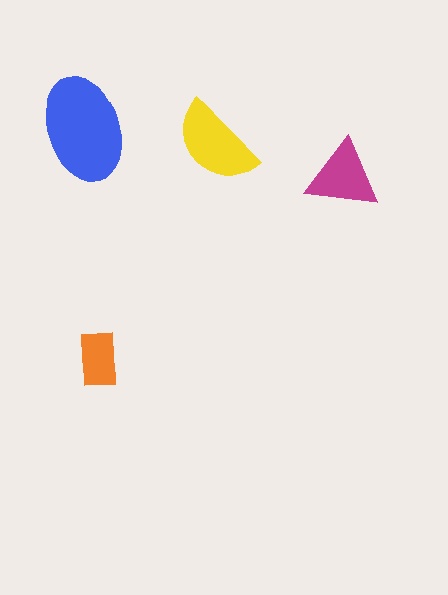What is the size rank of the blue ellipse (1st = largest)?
1st.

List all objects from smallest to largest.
The orange rectangle, the magenta triangle, the yellow semicircle, the blue ellipse.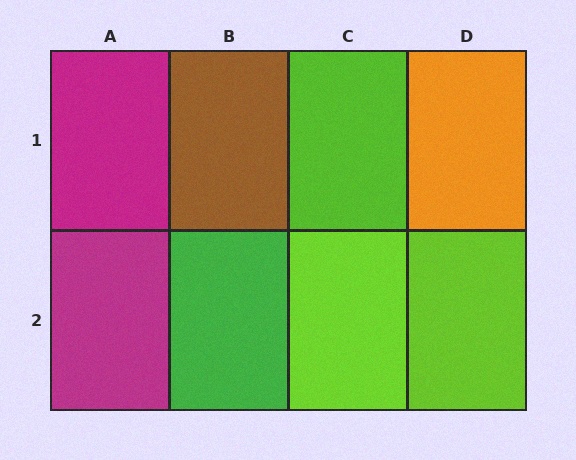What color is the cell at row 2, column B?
Green.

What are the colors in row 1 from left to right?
Magenta, brown, lime, orange.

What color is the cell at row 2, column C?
Lime.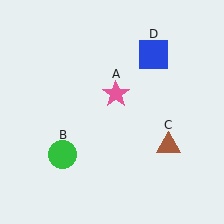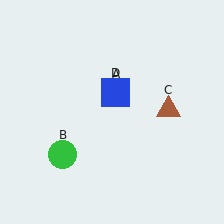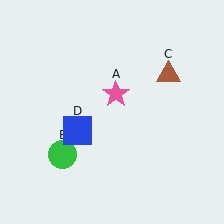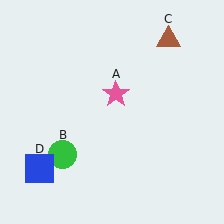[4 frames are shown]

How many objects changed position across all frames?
2 objects changed position: brown triangle (object C), blue square (object D).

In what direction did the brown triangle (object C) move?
The brown triangle (object C) moved up.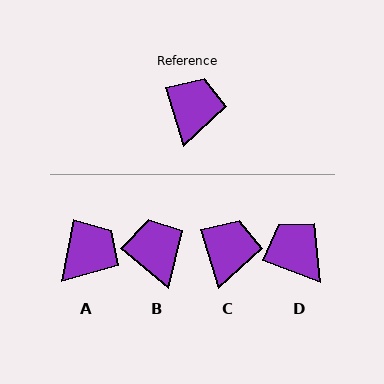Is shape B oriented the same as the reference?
No, it is off by about 34 degrees.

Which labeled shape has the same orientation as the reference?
C.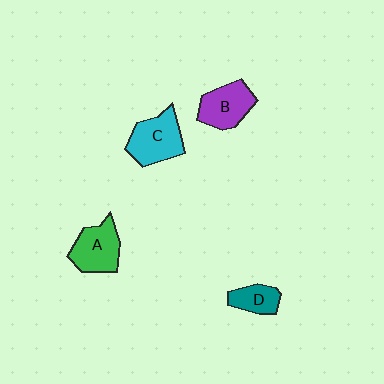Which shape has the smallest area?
Shape D (teal).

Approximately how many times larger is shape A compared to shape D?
Approximately 1.7 times.